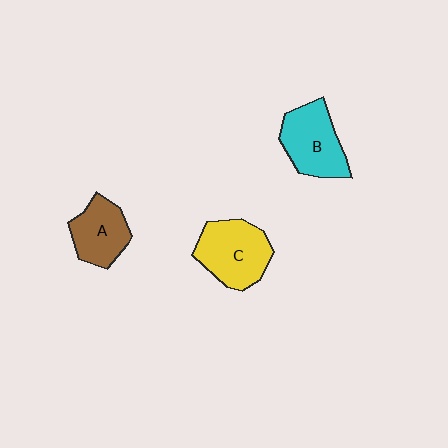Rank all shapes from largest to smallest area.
From largest to smallest: C (yellow), B (cyan), A (brown).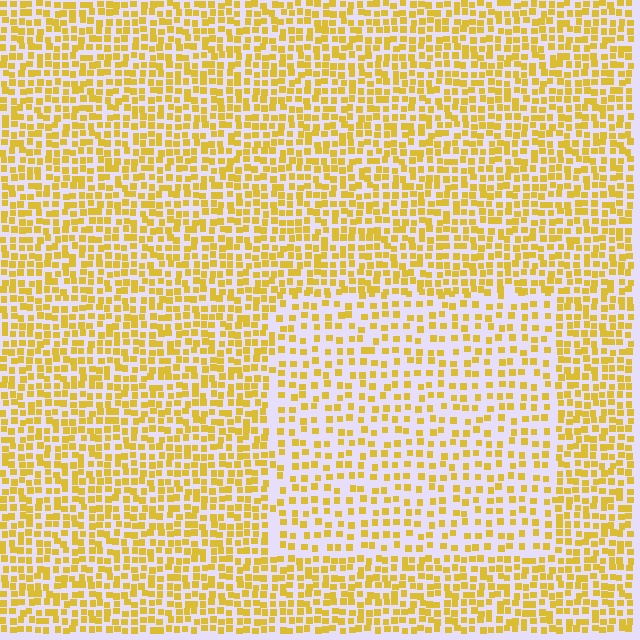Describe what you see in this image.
The image contains small yellow elements arranged at two different densities. A rectangle-shaped region is visible where the elements are less densely packed than the surrounding area.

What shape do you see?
I see a rectangle.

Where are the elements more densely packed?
The elements are more densely packed outside the rectangle boundary.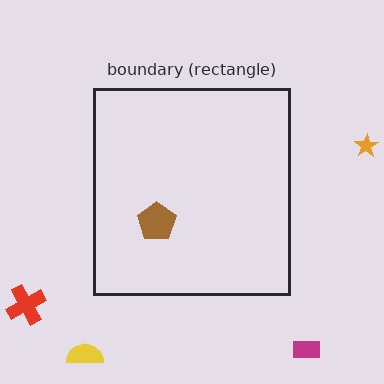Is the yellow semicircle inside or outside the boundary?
Outside.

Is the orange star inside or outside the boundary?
Outside.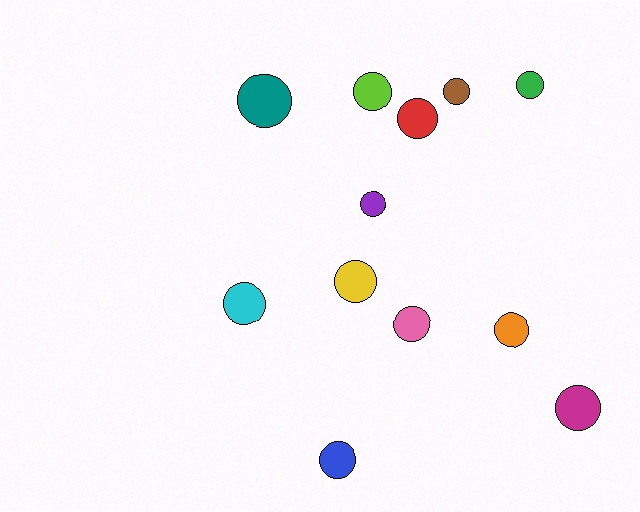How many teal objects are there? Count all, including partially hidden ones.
There is 1 teal object.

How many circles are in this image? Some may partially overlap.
There are 12 circles.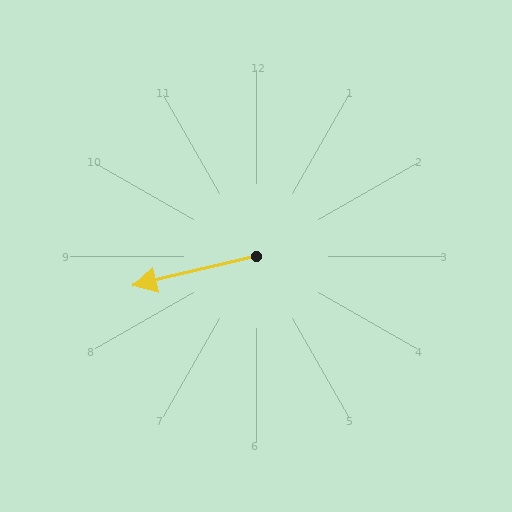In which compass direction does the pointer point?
West.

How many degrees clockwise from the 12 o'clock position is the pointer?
Approximately 257 degrees.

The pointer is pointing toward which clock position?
Roughly 9 o'clock.